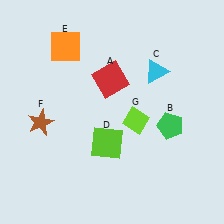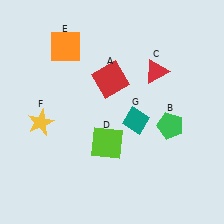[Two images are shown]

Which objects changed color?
C changed from cyan to red. F changed from brown to yellow. G changed from lime to teal.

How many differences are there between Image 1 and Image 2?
There are 3 differences between the two images.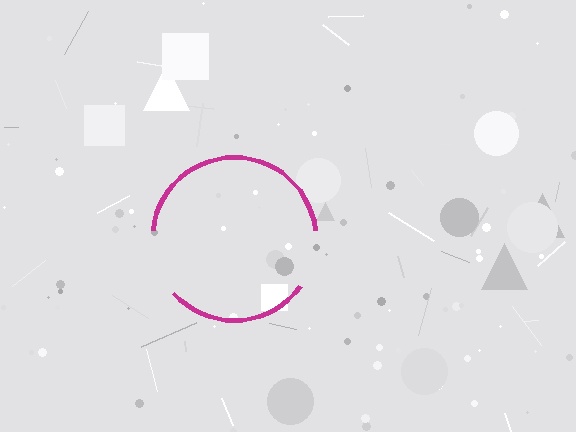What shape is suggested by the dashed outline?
The dashed outline suggests a circle.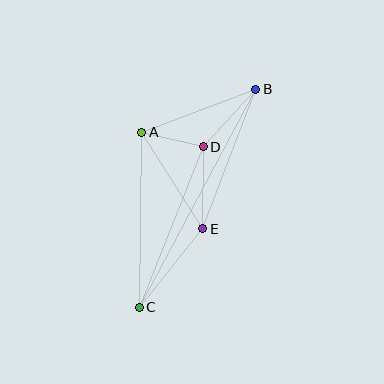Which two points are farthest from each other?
Points B and C are farthest from each other.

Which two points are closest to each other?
Points A and D are closest to each other.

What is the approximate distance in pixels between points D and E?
The distance between D and E is approximately 82 pixels.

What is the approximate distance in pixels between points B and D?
The distance between B and D is approximately 78 pixels.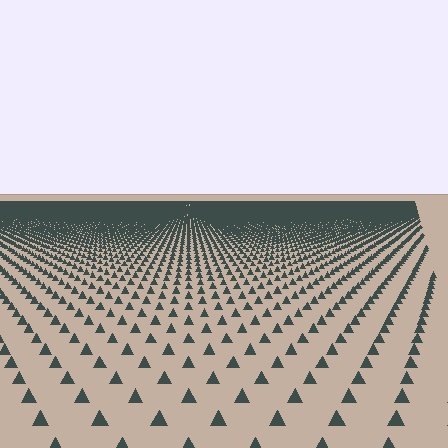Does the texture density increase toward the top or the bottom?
Density increases toward the top.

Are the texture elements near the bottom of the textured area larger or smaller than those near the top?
Larger. Near the bottom, elements are closer to the viewer and appear at a bigger on-screen size.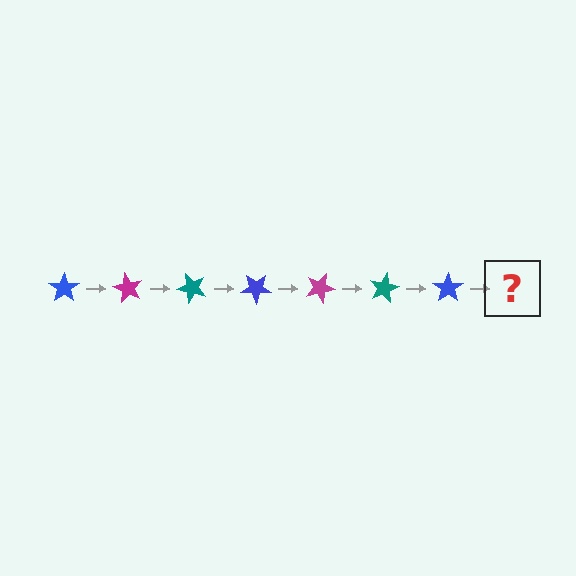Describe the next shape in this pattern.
It should be a magenta star, rotated 420 degrees from the start.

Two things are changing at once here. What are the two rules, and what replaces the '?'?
The two rules are that it rotates 60 degrees each step and the color cycles through blue, magenta, and teal. The '?' should be a magenta star, rotated 420 degrees from the start.